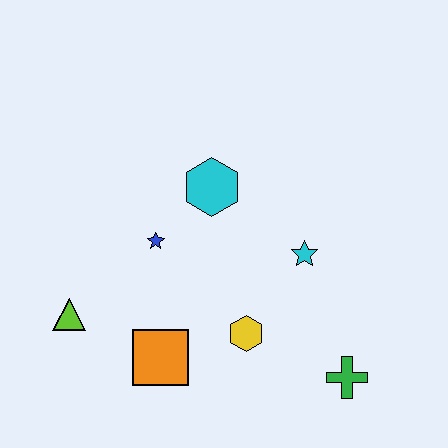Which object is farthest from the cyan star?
The lime triangle is farthest from the cyan star.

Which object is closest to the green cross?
The yellow hexagon is closest to the green cross.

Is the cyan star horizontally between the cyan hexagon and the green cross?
Yes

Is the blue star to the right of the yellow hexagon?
No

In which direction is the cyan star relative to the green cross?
The cyan star is above the green cross.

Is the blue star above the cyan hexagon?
No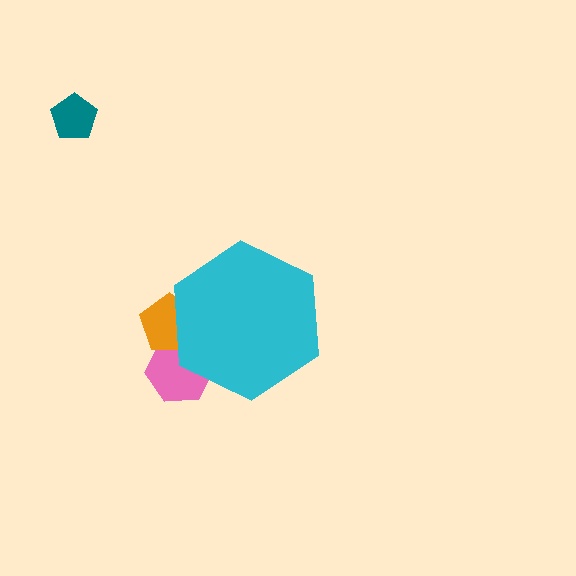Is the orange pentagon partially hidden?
Yes, the orange pentagon is partially hidden behind the cyan hexagon.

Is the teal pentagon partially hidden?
No, the teal pentagon is fully visible.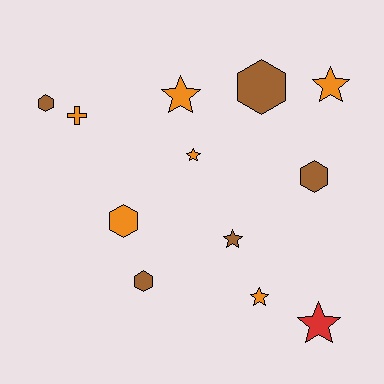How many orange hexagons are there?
There is 1 orange hexagon.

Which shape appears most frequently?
Star, with 6 objects.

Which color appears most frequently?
Orange, with 6 objects.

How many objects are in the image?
There are 12 objects.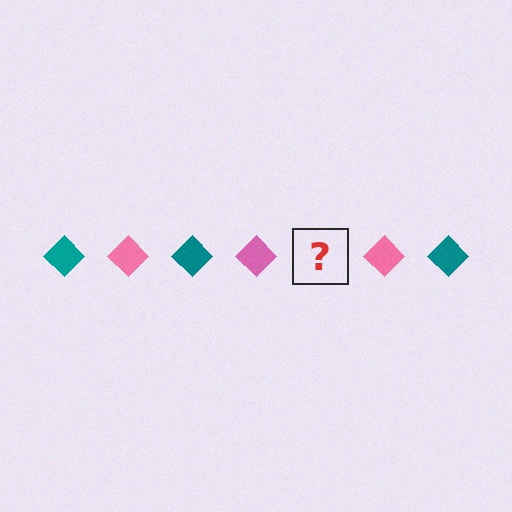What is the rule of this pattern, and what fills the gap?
The rule is that the pattern cycles through teal, pink diamonds. The gap should be filled with a teal diamond.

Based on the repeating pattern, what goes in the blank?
The blank should be a teal diamond.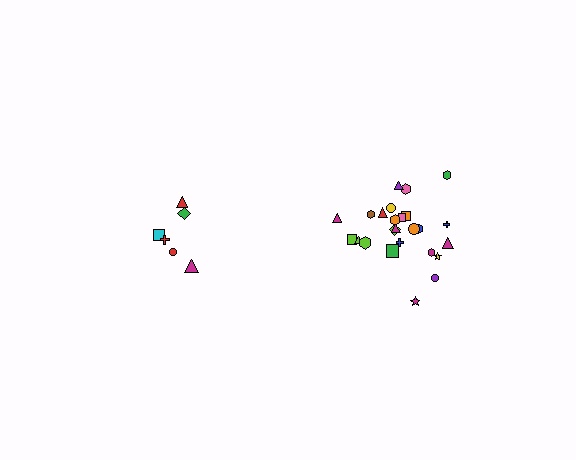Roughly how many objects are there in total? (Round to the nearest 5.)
Roughly 30 objects in total.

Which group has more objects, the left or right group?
The right group.